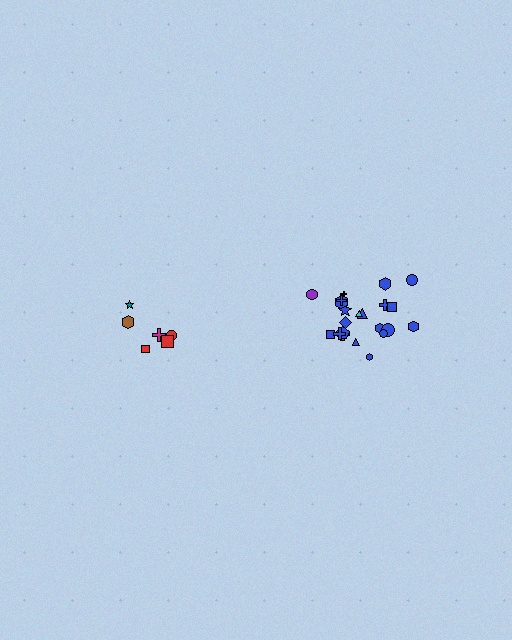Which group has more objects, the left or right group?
The right group.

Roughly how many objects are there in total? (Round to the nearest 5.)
Roughly 30 objects in total.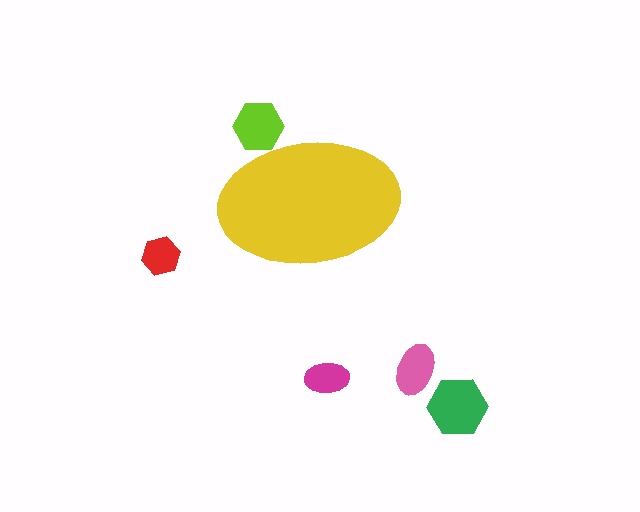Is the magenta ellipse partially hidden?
No, the magenta ellipse is fully visible.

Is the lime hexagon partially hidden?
Yes, the lime hexagon is partially hidden behind the yellow ellipse.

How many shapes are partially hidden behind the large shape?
1 shape is partially hidden.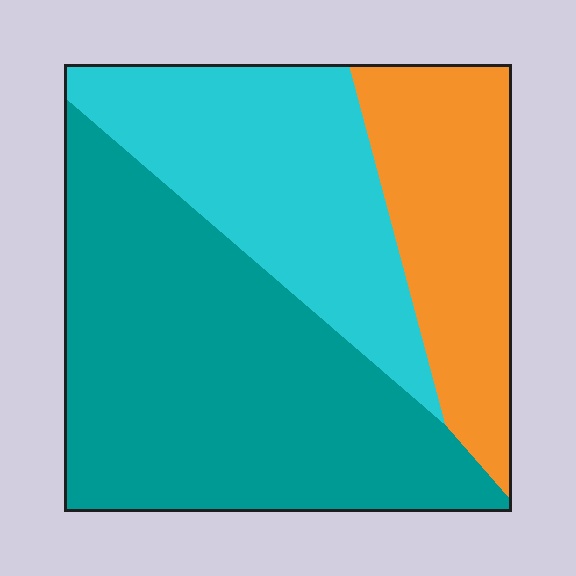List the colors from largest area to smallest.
From largest to smallest: teal, cyan, orange.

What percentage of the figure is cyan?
Cyan takes up between a quarter and a half of the figure.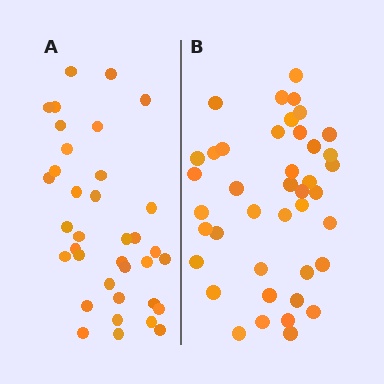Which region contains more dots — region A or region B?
Region B (the right region) has more dots.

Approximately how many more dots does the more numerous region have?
Region B has about 5 more dots than region A.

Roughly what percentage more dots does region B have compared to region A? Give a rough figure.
About 15% more.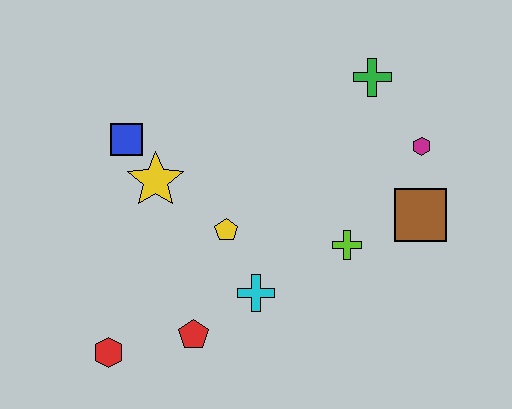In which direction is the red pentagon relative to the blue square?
The red pentagon is below the blue square.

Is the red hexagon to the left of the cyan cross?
Yes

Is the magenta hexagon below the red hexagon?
No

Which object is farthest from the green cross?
The red hexagon is farthest from the green cross.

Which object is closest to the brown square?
The magenta hexagon is closest to the brown square.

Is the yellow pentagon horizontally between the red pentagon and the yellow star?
No